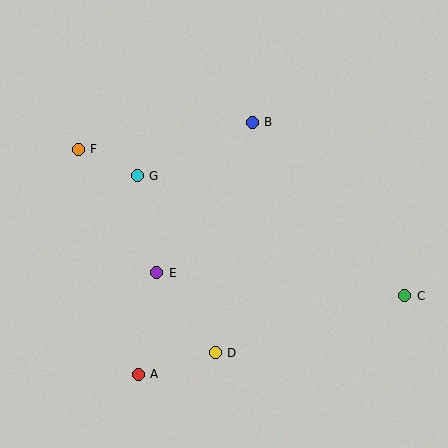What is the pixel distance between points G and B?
The distance between G and B is 127 pixels.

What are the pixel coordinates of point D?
Point D is at (215, 353).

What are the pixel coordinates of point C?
Point C is at (405, 296).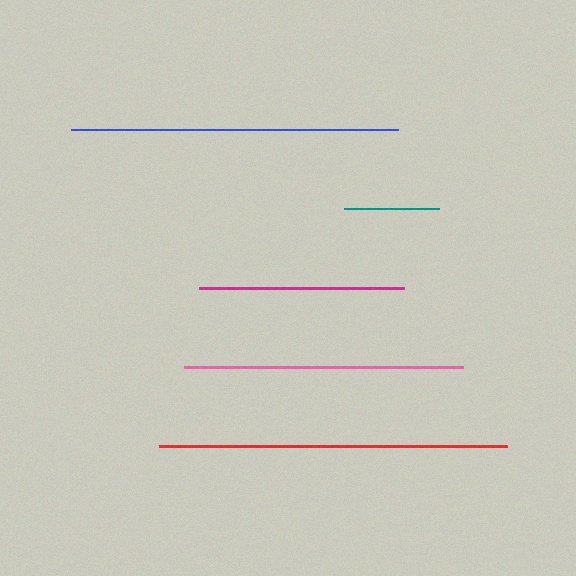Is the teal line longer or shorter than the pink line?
The pink line is longer than the teal line.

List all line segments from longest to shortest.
From longest to shortest: red, blue, pink, magenta, teal.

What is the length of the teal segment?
The teal segment is approximately 94 pixels long.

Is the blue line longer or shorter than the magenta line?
The blue line is longer than the magenta line.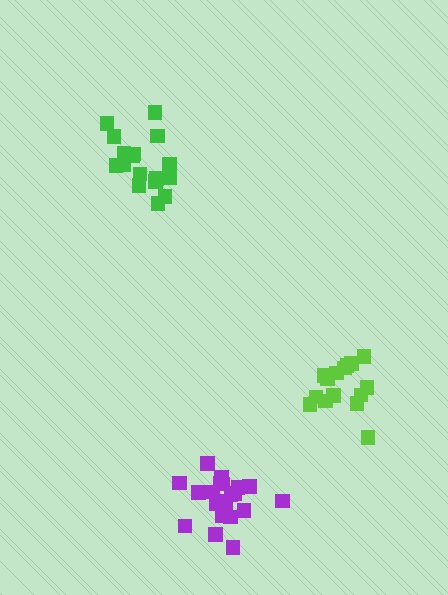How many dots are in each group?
Group 1: 15 dots, Group 2: 17 dots, Group 3: 21 dots (53 total).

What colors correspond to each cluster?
The clusters are colored: lime, green, purple.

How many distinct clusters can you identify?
There are 3 distinct clusters.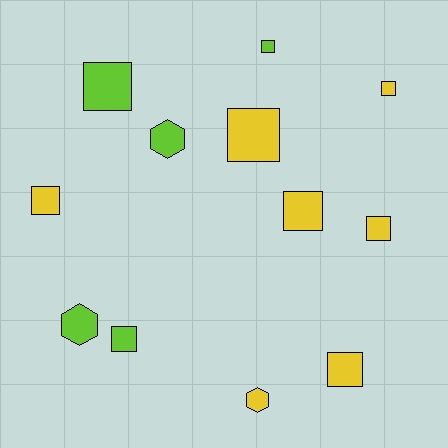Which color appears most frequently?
Yellow, with 7 objects.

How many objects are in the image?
There are 12 objects.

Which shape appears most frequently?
Square, with 9 objects.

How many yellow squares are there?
There are 6 yellow squares.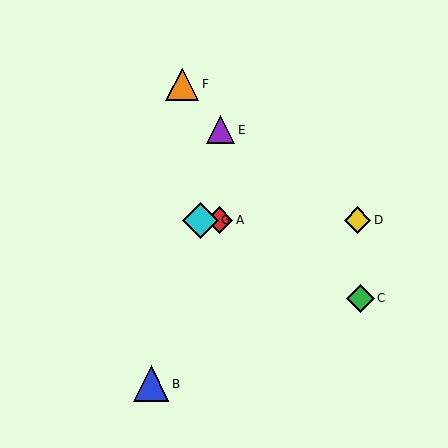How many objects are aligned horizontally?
3 objects (A, D, G) are aligned horizontally.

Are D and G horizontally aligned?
Yes, both are at y≈220.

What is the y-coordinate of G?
Object G is at y≈220.